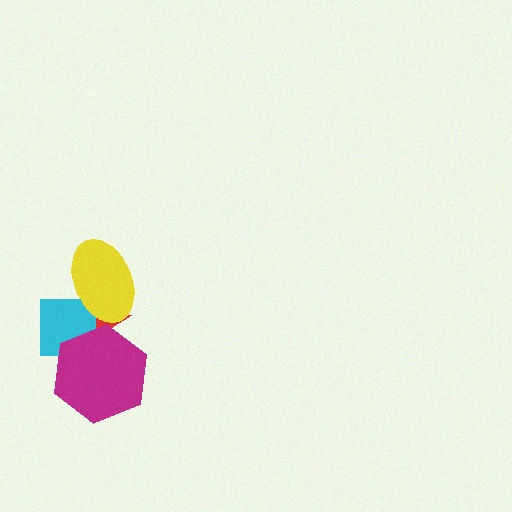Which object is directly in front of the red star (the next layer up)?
The cyan square is directly in front of the red star.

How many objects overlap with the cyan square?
3 objects overlap with the cyan square.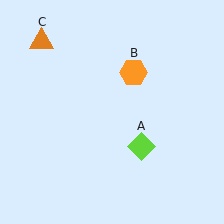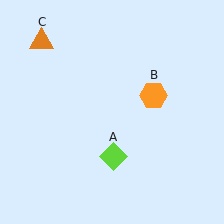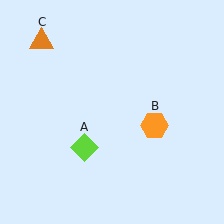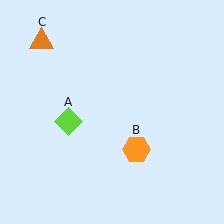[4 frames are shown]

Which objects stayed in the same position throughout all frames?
Orange triangle (object C) remained stationary.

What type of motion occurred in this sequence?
The lime diamond (object A), orange hexagon (object B) rotated clockwise around the center of the scene.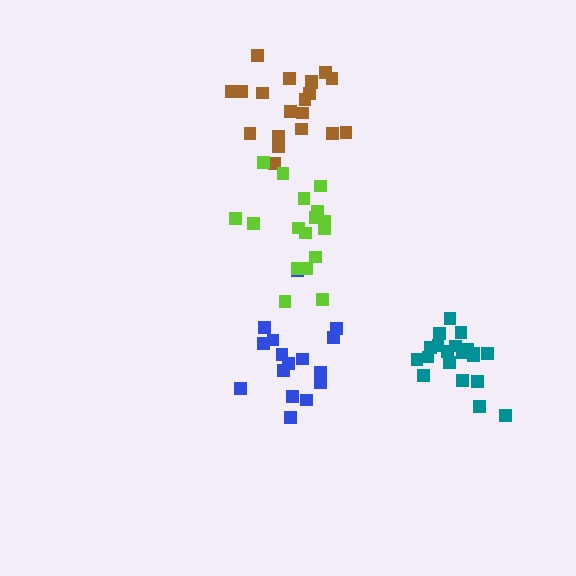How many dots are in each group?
Group 1: 16 dots, Group 2: 20 dots, Group 3: 20 dots, Group 4: 18 dots (74 total).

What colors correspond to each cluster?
The clusters are colored: blue, teal, brown, lime.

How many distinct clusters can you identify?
There are 4 distinct clusters.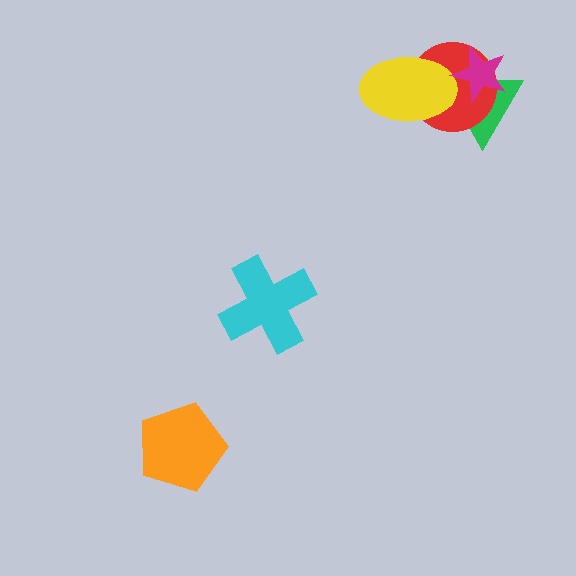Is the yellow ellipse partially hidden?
No, no other shape covers it.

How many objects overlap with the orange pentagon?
0 objects overlap with the orange pentagon.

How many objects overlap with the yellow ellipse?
2 objects overlap with the yellow ellipse.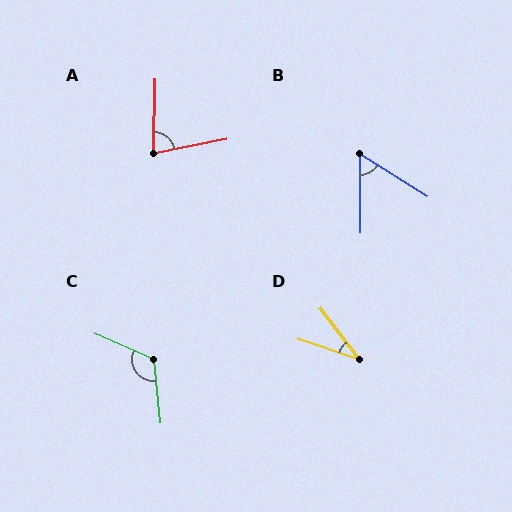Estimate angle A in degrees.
Approximately 77 degrees.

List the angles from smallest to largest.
D (34°), B (57°), A (77°), C (120°).